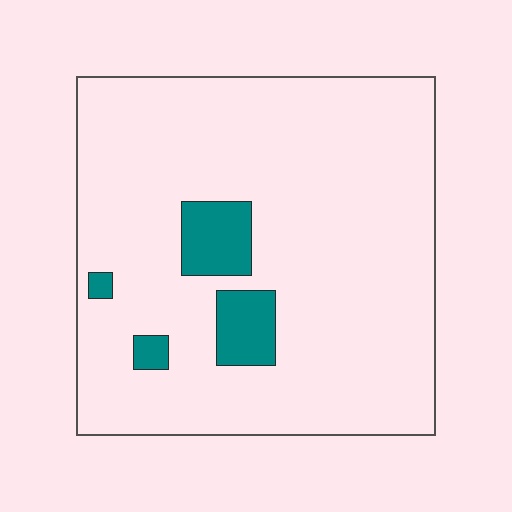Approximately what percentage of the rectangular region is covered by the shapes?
Approximately 10%.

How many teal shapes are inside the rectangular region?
4.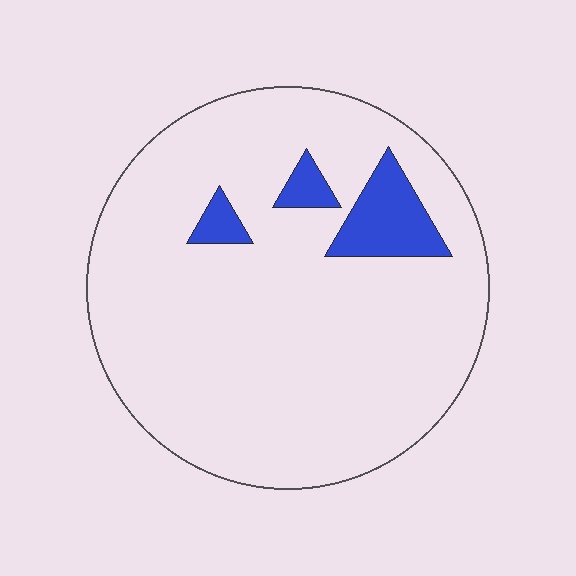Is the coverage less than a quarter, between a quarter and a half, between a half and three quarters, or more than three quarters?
Less than a quarter.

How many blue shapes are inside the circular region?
3.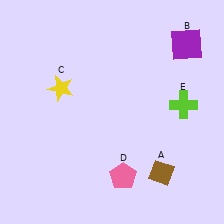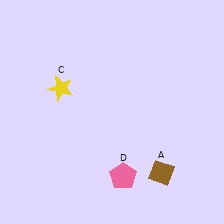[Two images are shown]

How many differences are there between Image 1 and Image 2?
There are 2 differences between the two images.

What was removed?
The purple square (B), the lime cross (E) were removed in Image 2.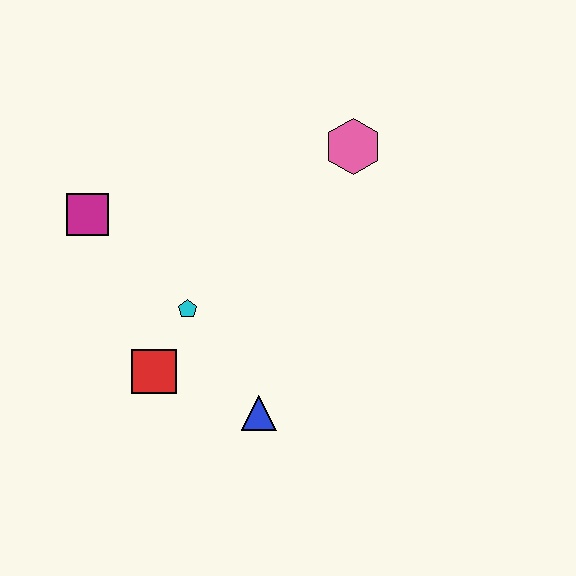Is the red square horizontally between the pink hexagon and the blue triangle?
No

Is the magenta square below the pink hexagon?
Yes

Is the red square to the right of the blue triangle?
No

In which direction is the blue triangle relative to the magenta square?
The blue triangle is below the magenta square.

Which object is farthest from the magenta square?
The pink hexagon is farthest from the magenta square.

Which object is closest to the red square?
The cyan pentagon is closest to the red square.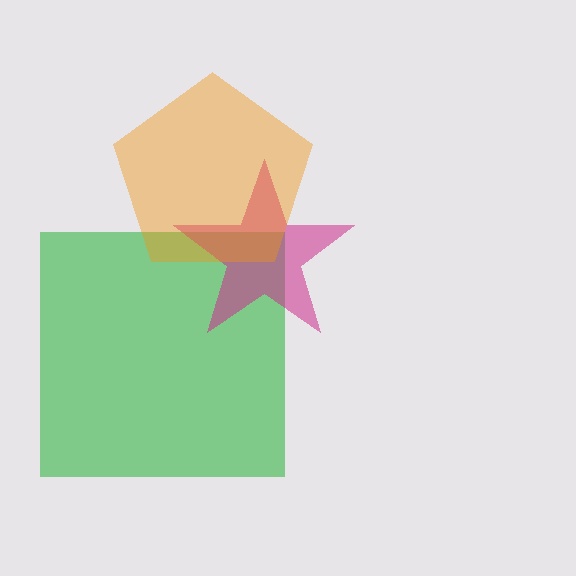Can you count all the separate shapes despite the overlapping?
Yes, there are 3 separate shapes.